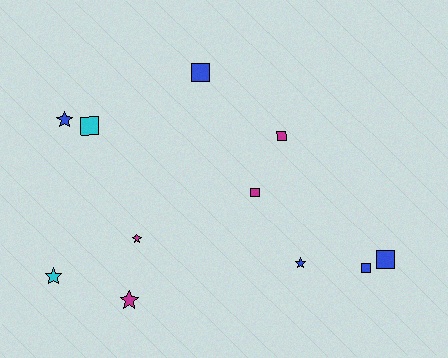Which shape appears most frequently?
Square, with 6 objects.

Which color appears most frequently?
Blue, with 5 objects.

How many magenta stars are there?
There are 2 magenta stars.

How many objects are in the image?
There are 11 objects.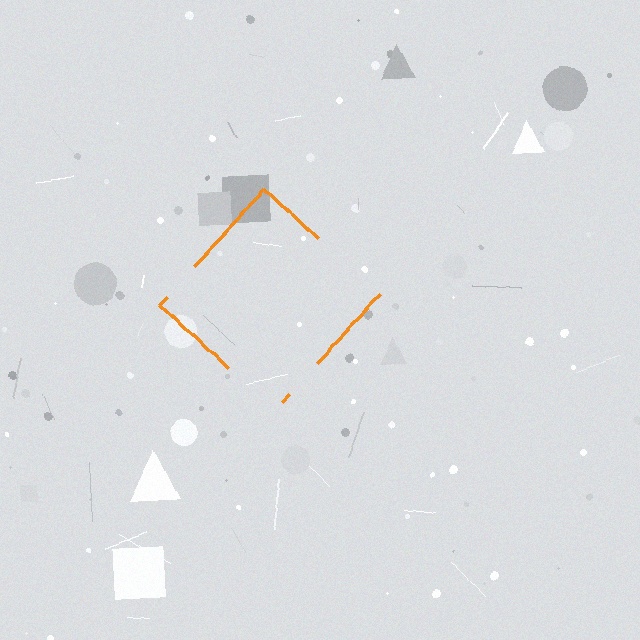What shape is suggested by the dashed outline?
The dashed outline suggests a diamond.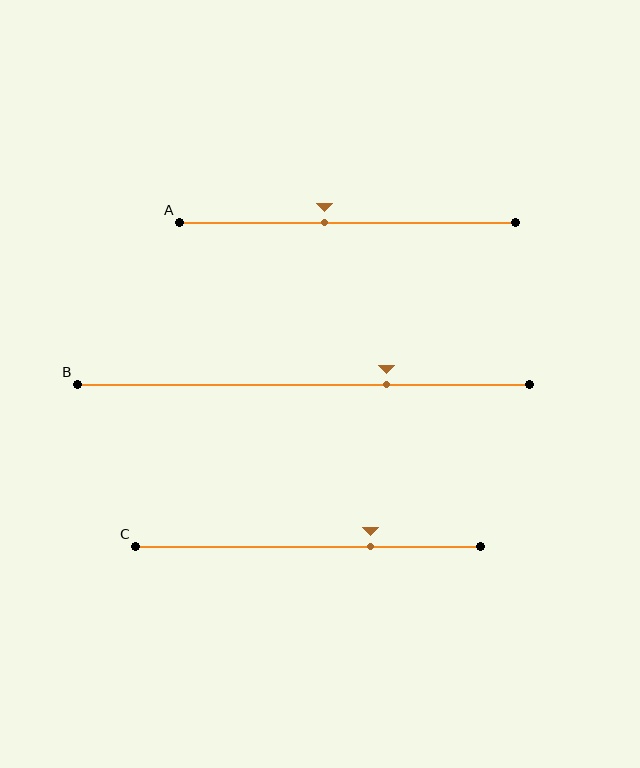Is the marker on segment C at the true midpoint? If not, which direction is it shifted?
No, the marker on segment C is shifted to the right by about 18% of the segment length.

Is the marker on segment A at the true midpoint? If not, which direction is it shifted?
No, the marker on segment A is shifted to the left by about 7% of the segment length.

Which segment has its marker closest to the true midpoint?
Segment A has its marker closest to the true midpoint.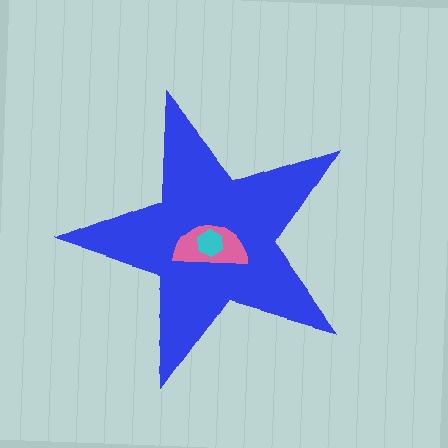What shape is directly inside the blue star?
The pink semicircle.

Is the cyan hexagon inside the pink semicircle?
Yes.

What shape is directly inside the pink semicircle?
The cyan hexagon.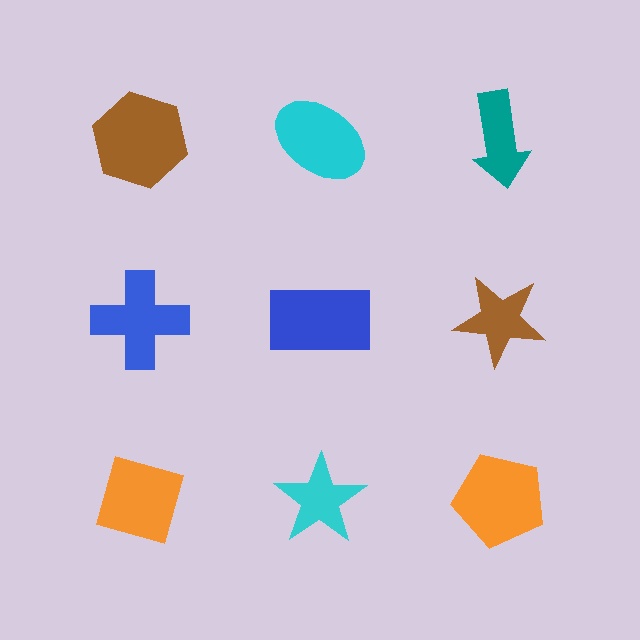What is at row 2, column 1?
A blue cross.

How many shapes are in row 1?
3 shapes.